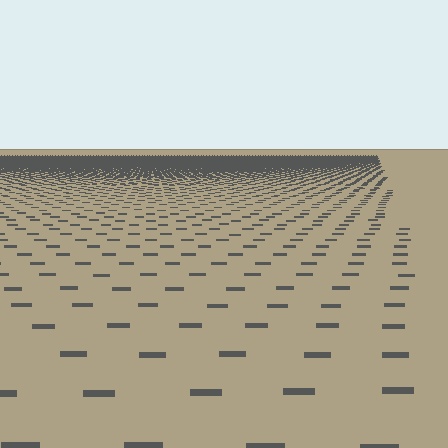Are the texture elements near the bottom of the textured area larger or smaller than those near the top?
Larger. Near the bottom, elements are closer to the viewer and appear at a bigger on-screen size.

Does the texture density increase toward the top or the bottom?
Density increases toward the top.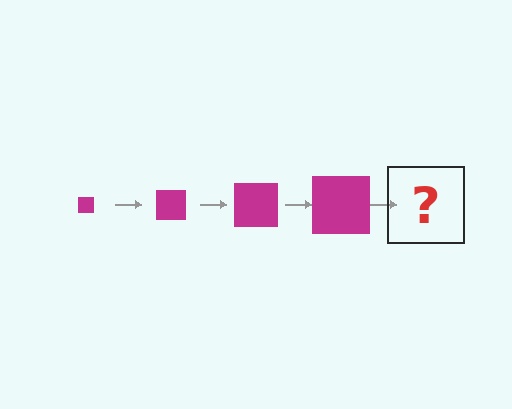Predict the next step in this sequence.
The next step is a magenta square, larger than the previous one.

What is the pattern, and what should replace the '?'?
The pattern is that the square gets progressively larger each step. The '?' should be a magenta square, larger than the previous one.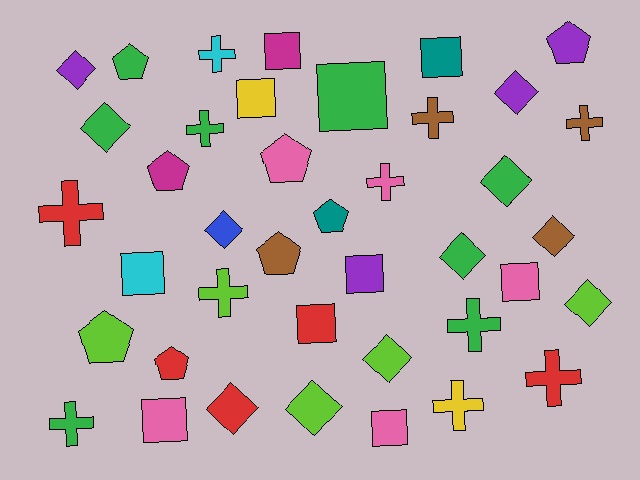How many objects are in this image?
There are 40 objects.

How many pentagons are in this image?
There are 8 pentagons.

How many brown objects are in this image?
There are 4 brown objects.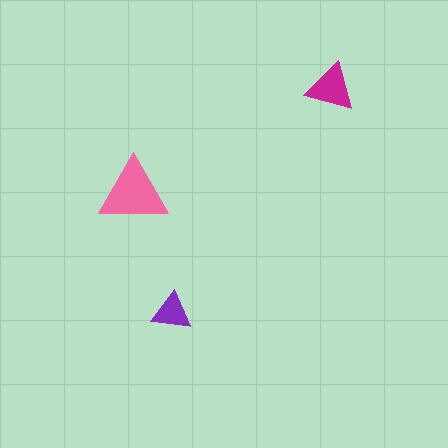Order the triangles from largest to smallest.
the pink one, the magenta one, the purple one.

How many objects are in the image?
There are 3 objects in the image.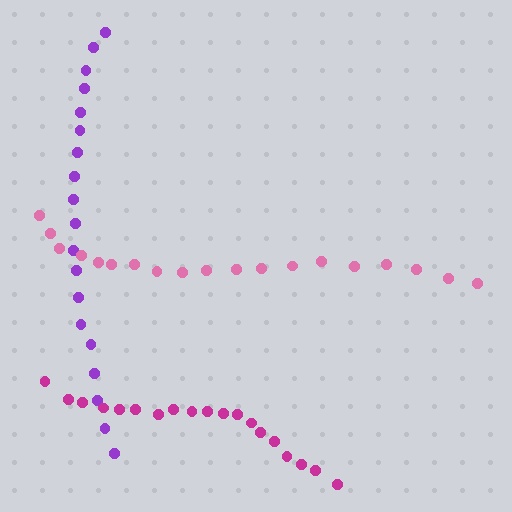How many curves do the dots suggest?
There are 3 distinct paths.